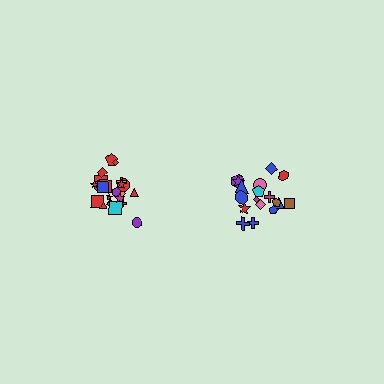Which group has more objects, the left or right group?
The left group.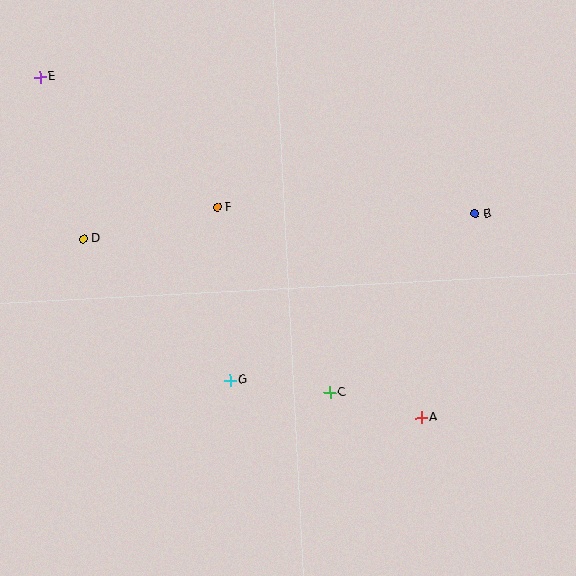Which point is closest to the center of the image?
Point F at (217, 207) is closest to the center.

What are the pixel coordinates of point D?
Point D is at (83, 239).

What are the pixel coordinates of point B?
Point B is at (475, 214).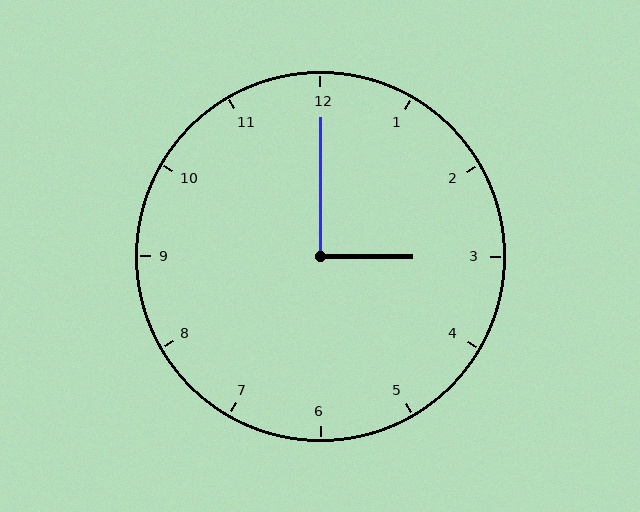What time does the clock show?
3:00.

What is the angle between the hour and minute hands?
Approximately 90 degrees.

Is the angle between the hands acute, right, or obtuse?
It is right.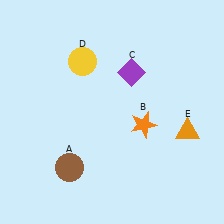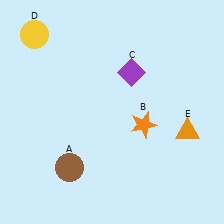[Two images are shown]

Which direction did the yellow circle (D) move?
The yellow circle (D) moved left.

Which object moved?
The yellow circle (D) moved left.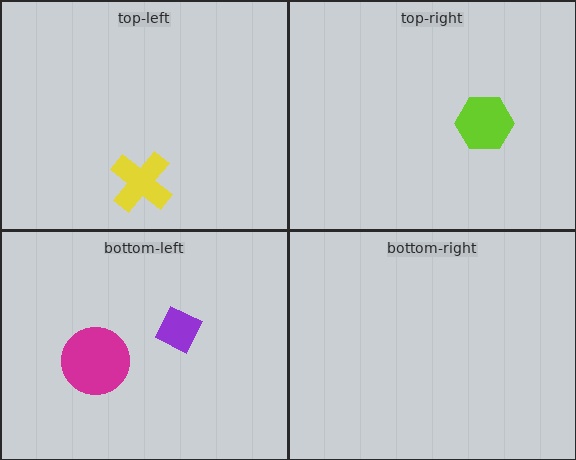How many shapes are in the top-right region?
1.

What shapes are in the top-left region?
The yellow cross.